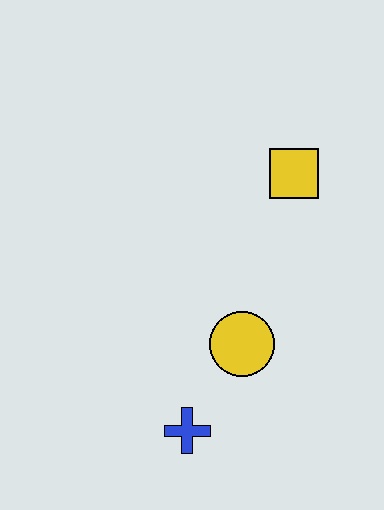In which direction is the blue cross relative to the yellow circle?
The blue cross is below the yellow circle.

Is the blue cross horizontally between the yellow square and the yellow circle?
No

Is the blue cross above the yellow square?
No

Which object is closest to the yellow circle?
The blue cross is closest to the yellow circle.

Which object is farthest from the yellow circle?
The yellow square is farthest from the yellow circle.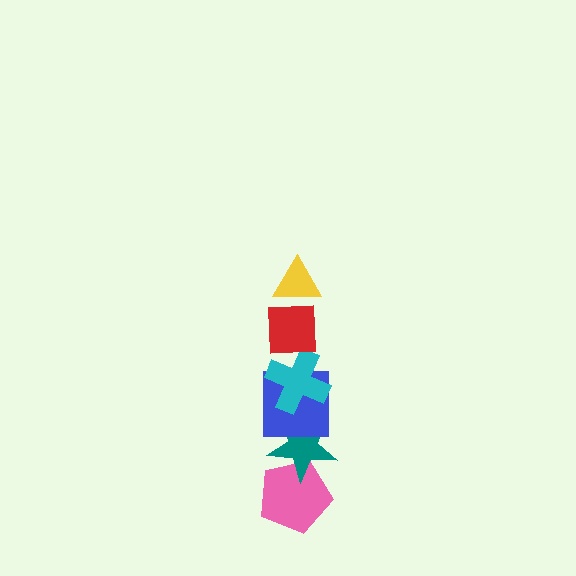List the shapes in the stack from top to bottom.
From top to bottom: the yellow triangle, the red square, the cyan cross, the blue square, the teal star, the pink pentagon.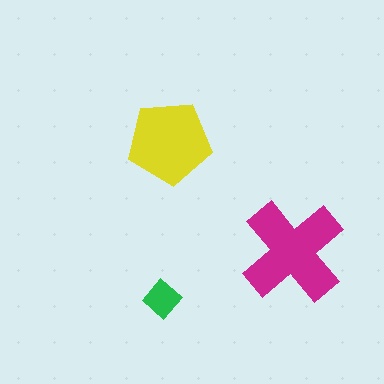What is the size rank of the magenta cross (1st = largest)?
1st.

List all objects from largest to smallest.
The magenta cross, the yellow pentagon, the green diamond.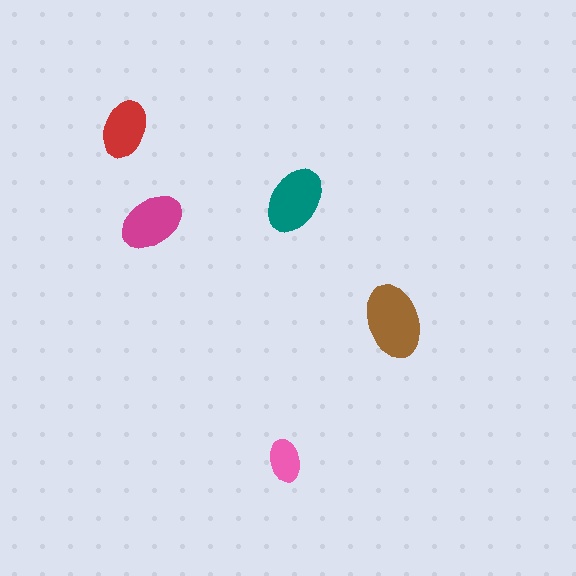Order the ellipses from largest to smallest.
the brown one, the teal one, the magenta one, the red one, the pink one.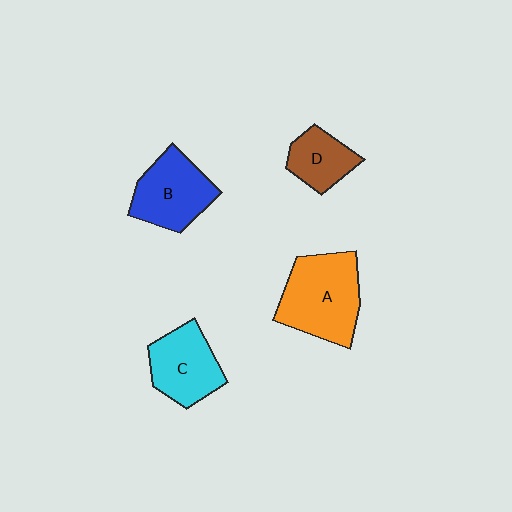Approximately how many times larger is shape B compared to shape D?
Approximately 1.5 times.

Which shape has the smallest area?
Shape D (brown).